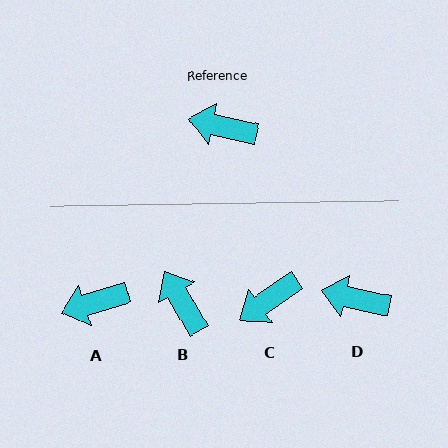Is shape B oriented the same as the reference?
No, it is off by about 47 degrees.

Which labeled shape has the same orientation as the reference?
D.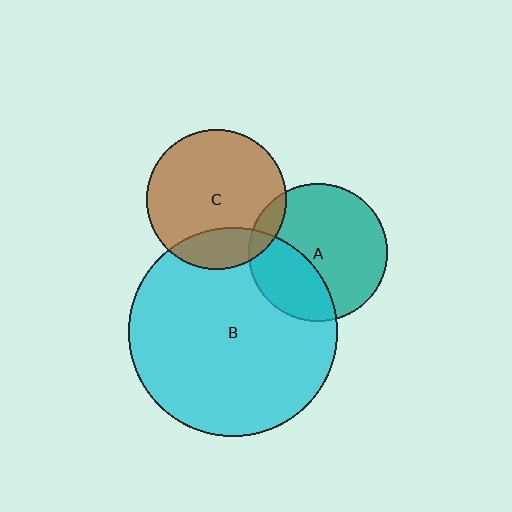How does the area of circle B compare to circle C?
Approximately 2.2 times.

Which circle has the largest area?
Circle B (cyan).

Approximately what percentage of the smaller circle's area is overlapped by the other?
Approximately 20%.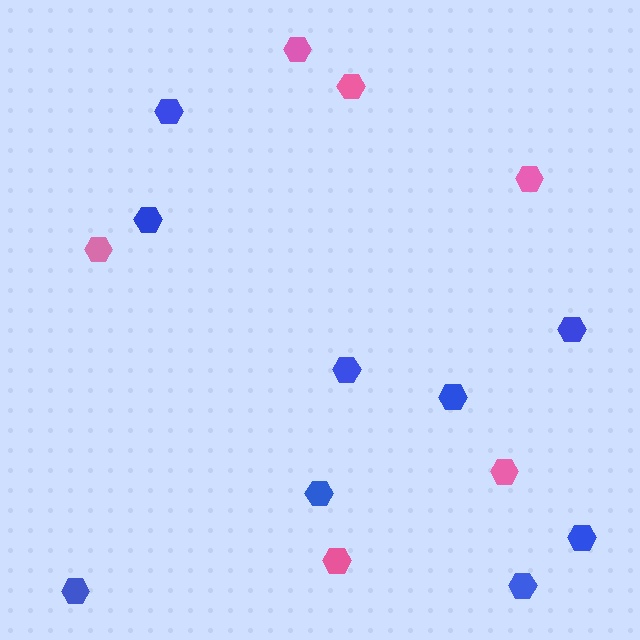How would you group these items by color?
There are 2 groups: one group of blue hexagons (9) and one group of pink hexagons (6).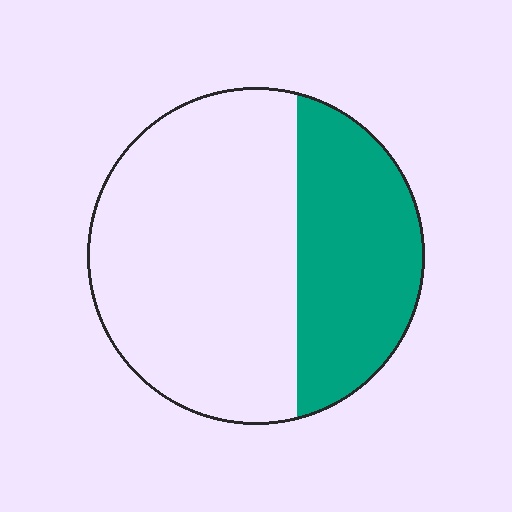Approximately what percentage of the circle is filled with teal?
Approximately 35%.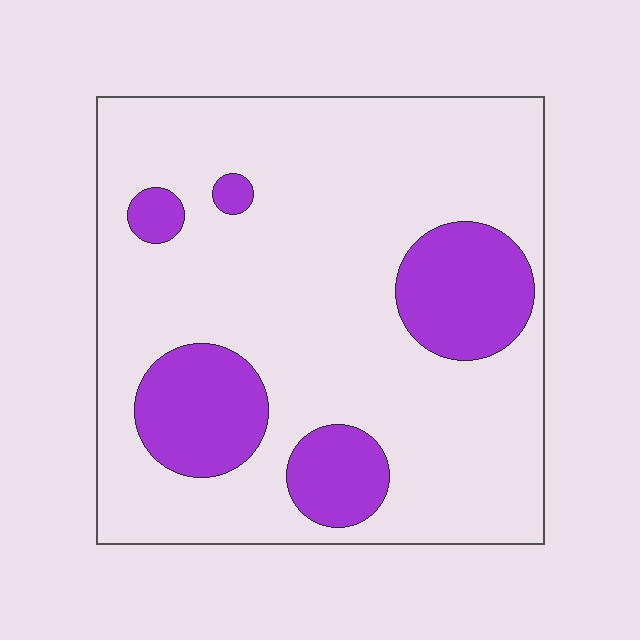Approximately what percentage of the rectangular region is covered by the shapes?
Approximately 20%.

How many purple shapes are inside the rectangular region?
5.